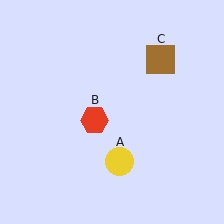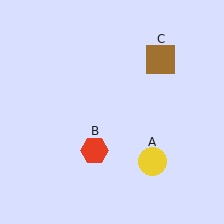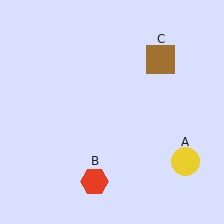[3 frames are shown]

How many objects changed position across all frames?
2 objects changed position: yellow circle (object A), red hexagon (object B).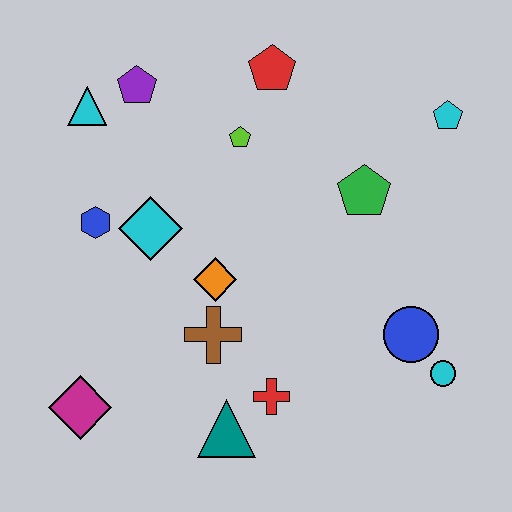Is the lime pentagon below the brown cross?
No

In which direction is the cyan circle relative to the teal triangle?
The cyan circle is to the right of the teal triangle.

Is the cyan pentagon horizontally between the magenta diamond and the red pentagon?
No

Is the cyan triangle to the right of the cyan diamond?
No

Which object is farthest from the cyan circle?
The cyan triangle is farthest from the cyan circle.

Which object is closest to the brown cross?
The orange diamond is closest to the brown cross.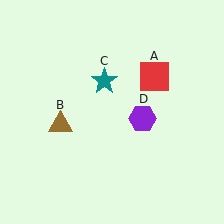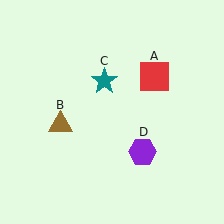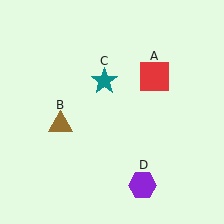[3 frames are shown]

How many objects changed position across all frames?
1 object changed position: purple hexagon (object D).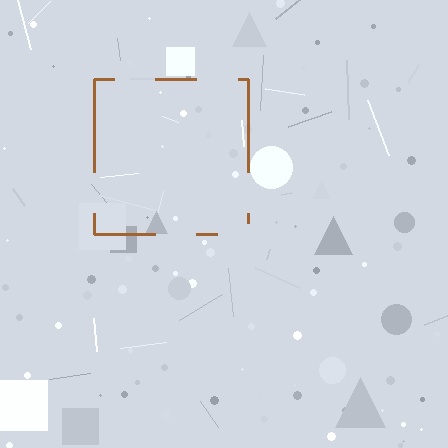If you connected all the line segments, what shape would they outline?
They would outline a square.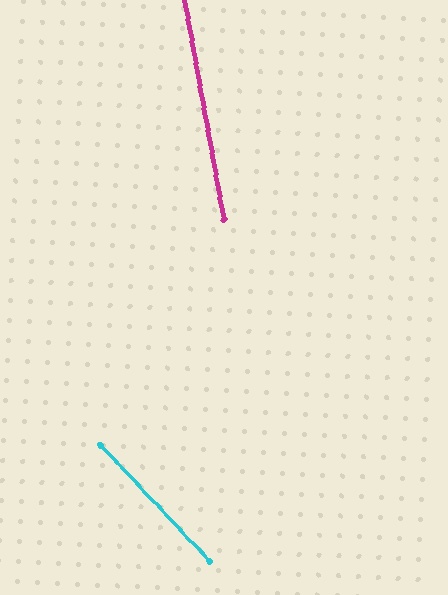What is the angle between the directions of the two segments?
Approximately 33 degrees.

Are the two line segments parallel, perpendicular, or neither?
Neither parallel nor perpendicular — they differ by about 33°.